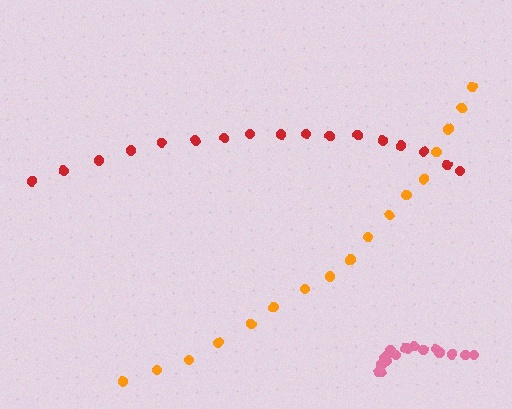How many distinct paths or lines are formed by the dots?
There are 3 distinct paths.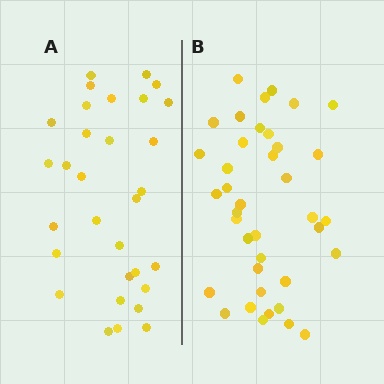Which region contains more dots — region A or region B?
Region B (the right region) has more dots.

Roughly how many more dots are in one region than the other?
Region B has roughly 8 or so more dots than region A.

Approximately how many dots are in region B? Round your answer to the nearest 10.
About 40 dots. (The exact count is 39, which rounds to 40.)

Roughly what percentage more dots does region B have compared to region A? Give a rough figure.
About 25% more.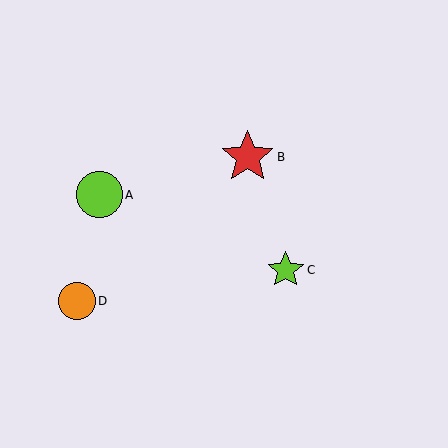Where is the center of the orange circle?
The center of the orange circle is at (77, 301).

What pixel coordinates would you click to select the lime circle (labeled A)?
Click at (100, 195) to select the lime circle A.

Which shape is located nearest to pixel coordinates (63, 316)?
The orange circle (labeled D) at (77, 301) is nearest to that location.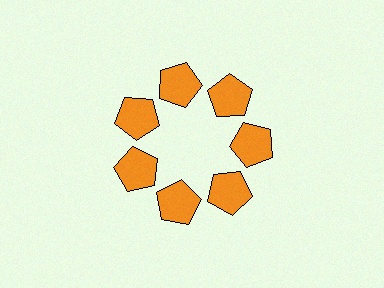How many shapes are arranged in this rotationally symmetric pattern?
There are 7 shapes, arranged in 7 groups of 1.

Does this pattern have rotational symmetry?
Yes, this pattern has 7-fold rotational symmetry. It looks the same after rotating 51 degrees around the center.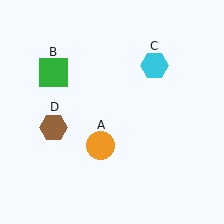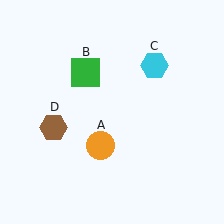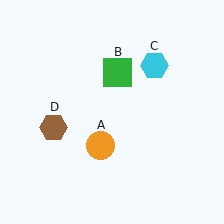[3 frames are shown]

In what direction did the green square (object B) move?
The green square (object B) moved right.